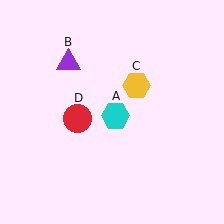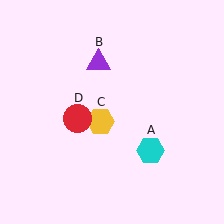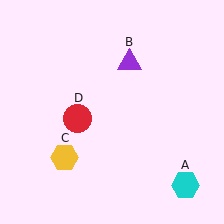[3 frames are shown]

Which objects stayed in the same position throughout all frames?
Red circle (object D) remained stationary.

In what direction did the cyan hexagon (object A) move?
The cyan hexagon (object A) moved down and to the right.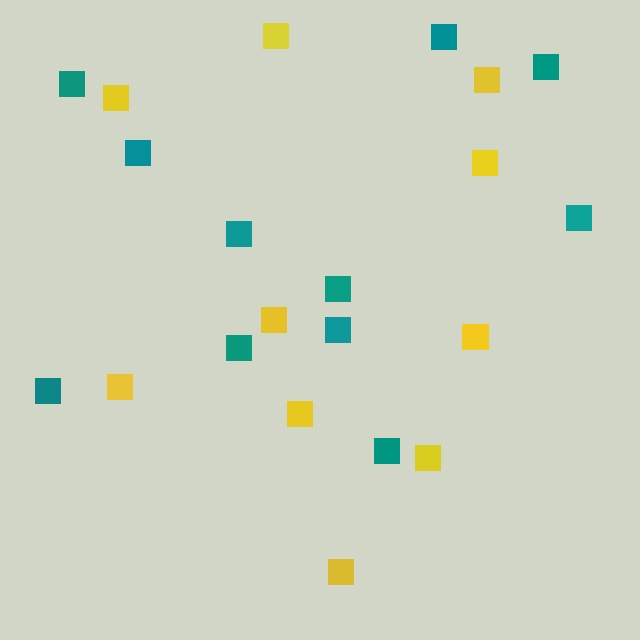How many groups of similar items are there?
There are 2 groups: one group of teal squares (11) and one group of yellow squares (10).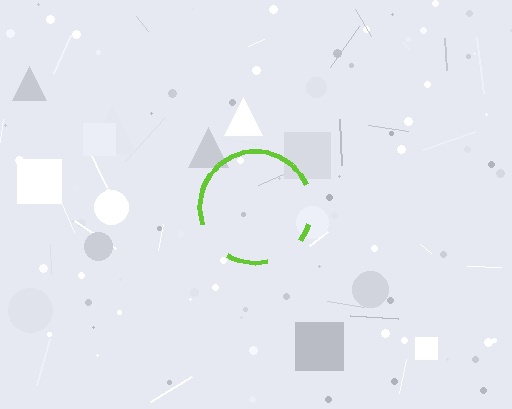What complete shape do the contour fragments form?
The contour fragments form a circle.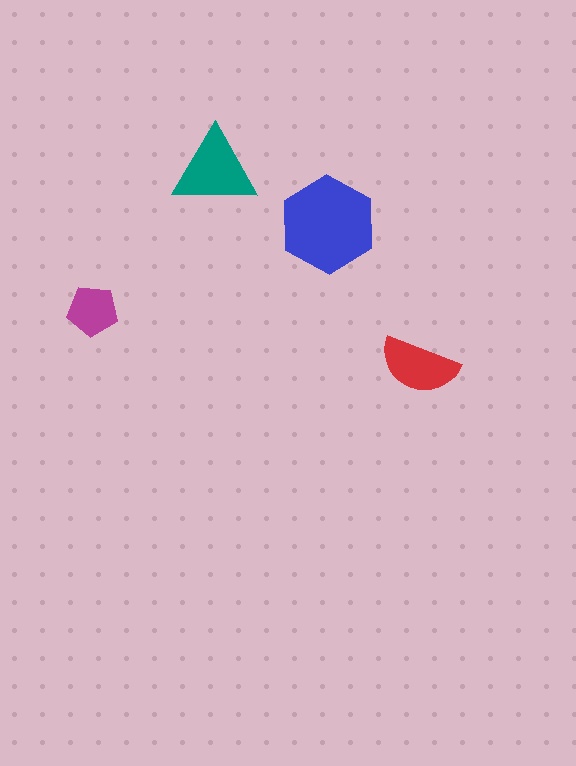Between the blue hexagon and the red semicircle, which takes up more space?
The blue hexagon.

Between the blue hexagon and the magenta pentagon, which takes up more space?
The blue hexagon.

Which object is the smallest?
The magenta pentagon.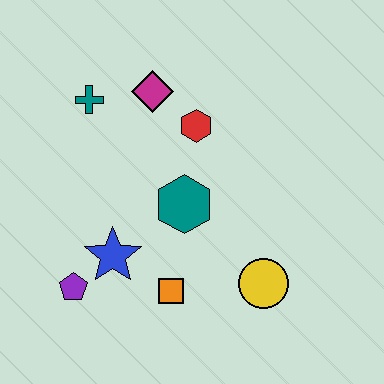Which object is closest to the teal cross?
The magenta diamond is closest to the teal cross.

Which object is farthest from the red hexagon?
The purple pentagon is farthest from the red hexagon.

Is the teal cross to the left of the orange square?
Yes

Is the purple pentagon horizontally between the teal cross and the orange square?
No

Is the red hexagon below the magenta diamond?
Yes